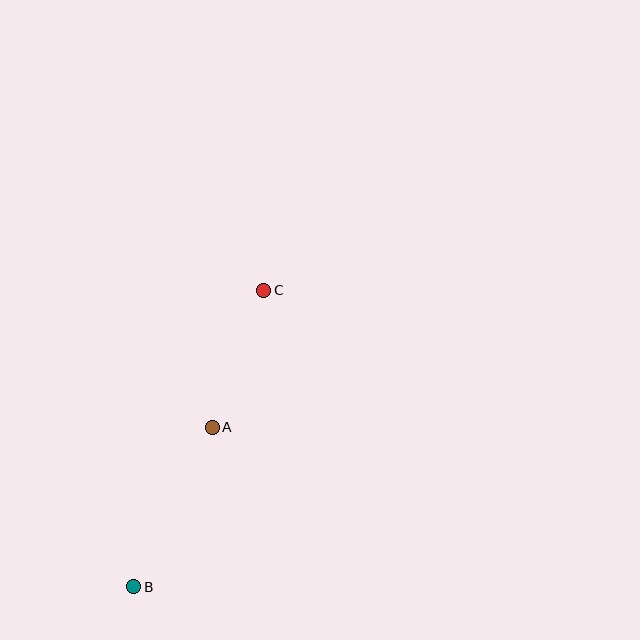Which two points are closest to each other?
Points A and C are closest to each other.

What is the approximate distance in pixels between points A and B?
The distance between A and B is approximately 178 pixels.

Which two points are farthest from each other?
Points B and C are farthest from each other.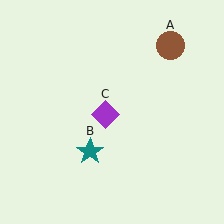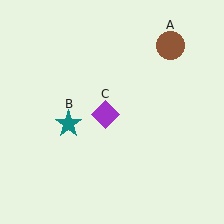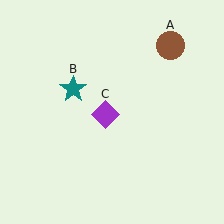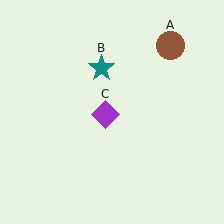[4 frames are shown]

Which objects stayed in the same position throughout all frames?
Brown circle (object A) and purple diamond (object C) remained stationary.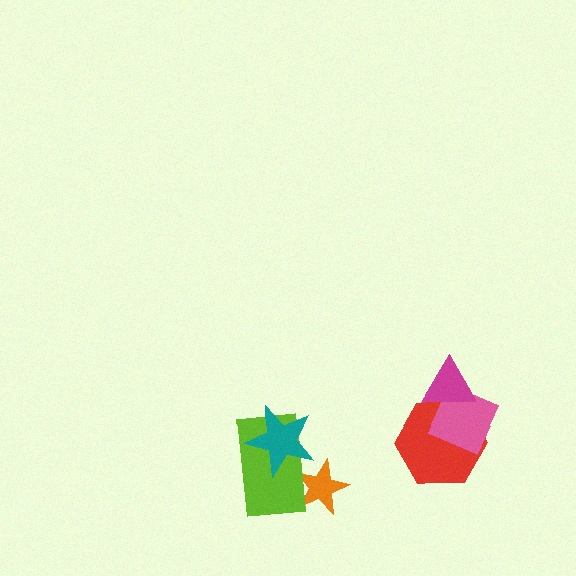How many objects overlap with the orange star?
1 object overlaps with the orange star.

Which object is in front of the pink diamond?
The magenta triangle is in front of the pink diamond.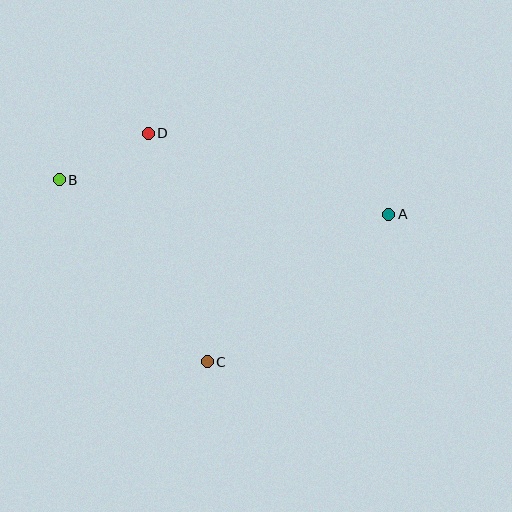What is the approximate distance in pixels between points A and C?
The distance between A and C is approximately 234 pixels.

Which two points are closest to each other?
Points B and D are closest to each other.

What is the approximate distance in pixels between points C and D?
The distance between C and D is approximately 236 pixels.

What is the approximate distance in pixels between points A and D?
The distance between A and D is approximately 254 pixels.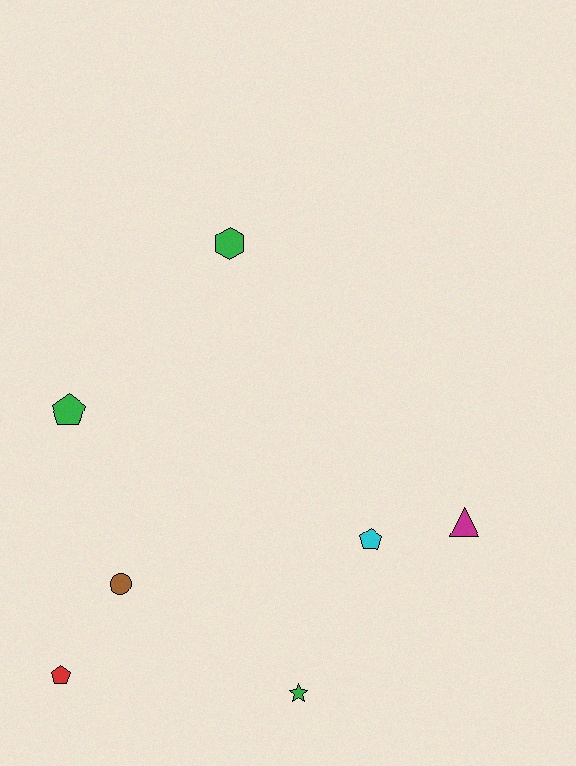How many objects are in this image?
There are 7 objects.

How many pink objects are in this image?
There are no pink objects.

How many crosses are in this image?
There are no crosses.